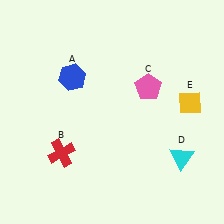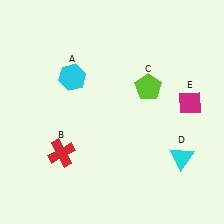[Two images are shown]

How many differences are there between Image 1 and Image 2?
There are 3 differences between the two images.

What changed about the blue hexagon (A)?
In Image 1, A is blue. In Image 2, it changed to cyan.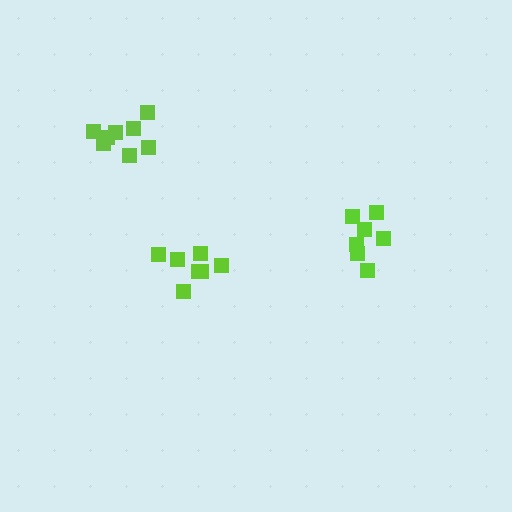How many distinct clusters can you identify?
There are 3 distinct clusters.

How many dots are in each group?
Group 1: 8 dots, Group 2: 7 dots, Group 3: 7 dots (22 total).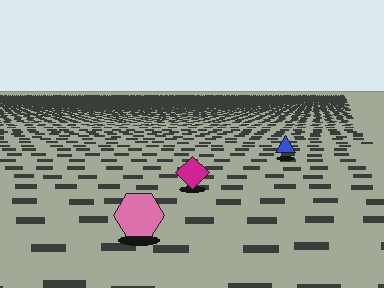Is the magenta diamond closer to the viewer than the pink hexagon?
No. The pink hexagon is closer — you can tell from the texture gradient: the ground texture is coarser near it.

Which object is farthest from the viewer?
The blue triangle is farthest from the viewer. It appears smaller and the ground texture around it is denser.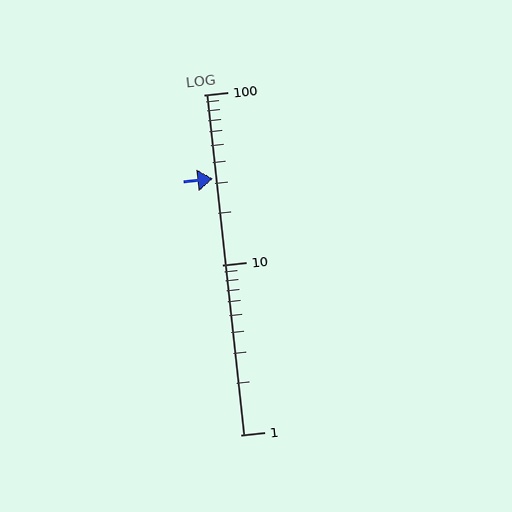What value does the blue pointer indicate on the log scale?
The pointer indicates approximately 32.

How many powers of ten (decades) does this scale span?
The scale spans 2 decades, from 1 to 100.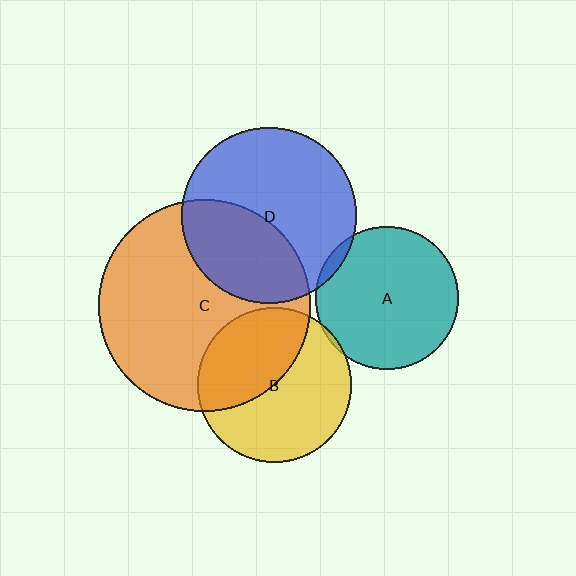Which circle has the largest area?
Circle C (orange).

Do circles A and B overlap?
Yes.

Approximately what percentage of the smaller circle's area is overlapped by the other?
Approximately 5%.